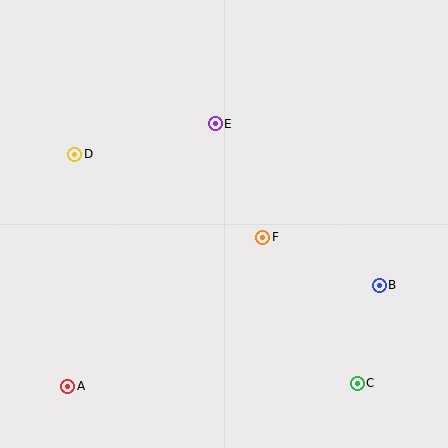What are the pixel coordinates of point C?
Point C is at (357, 383).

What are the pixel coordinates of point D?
Point D is at (75, 154).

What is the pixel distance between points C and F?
The distance between C and F is 174 pixels.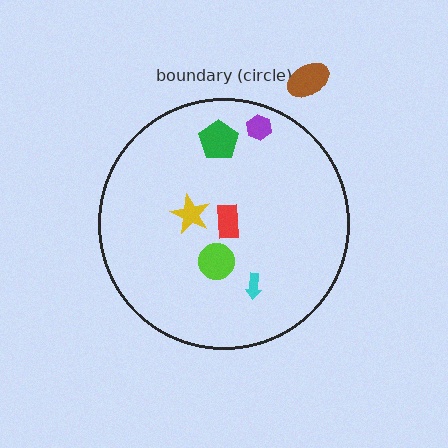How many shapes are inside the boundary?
6 inside, 1 outside.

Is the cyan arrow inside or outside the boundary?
Inside.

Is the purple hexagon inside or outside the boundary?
Inside.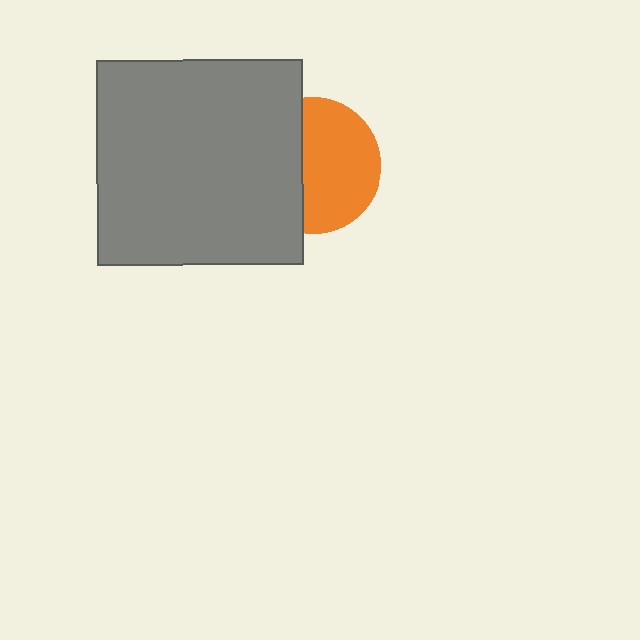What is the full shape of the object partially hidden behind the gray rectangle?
The partially hidden object is an orange circle.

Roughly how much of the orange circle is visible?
About half of it is visible (roughly 59%).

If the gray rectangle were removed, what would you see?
You would see the complete orange circle.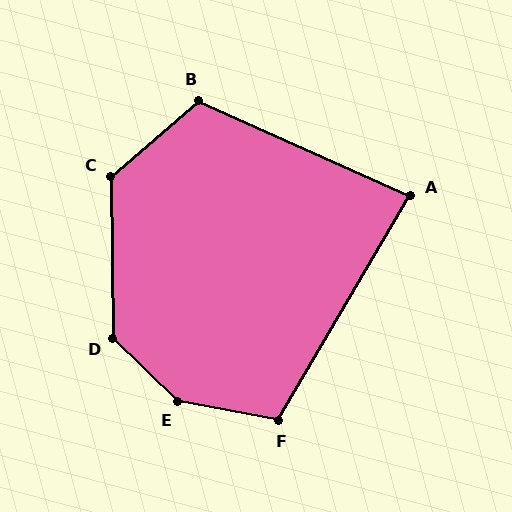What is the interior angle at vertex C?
Approximately 130 degrees (obtuse).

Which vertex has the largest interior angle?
E, at approximately 146 degrees.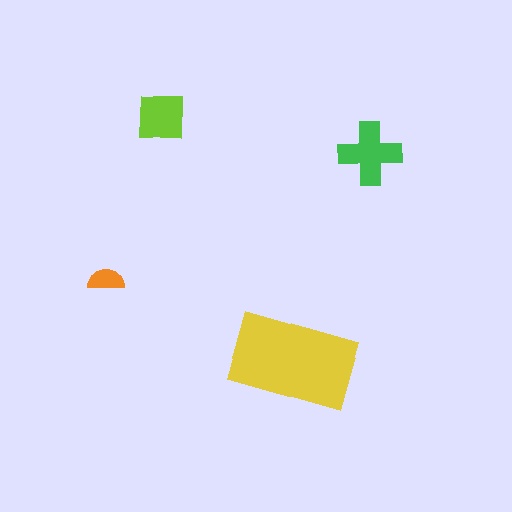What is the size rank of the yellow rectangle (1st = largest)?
1st.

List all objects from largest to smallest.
The yellow rectangle, the green cross, the lime square, the orange semicircle.